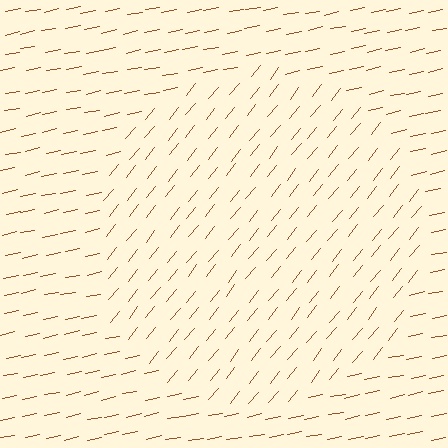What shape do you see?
I see a circle.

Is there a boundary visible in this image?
Yes, there is a texture boundary formed by a change in line orientation.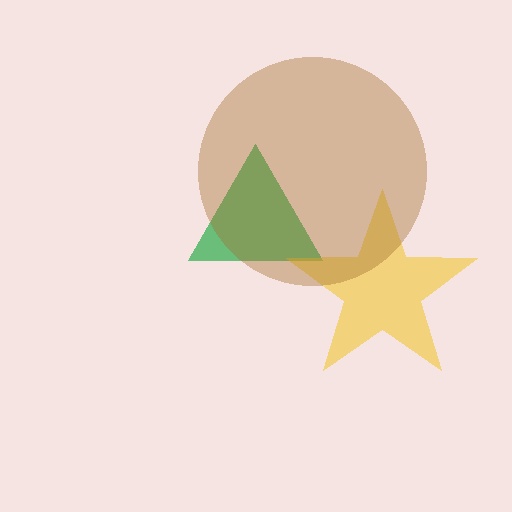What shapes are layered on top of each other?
The layered shapes are: a green triangle, a yellow star, a brown circle.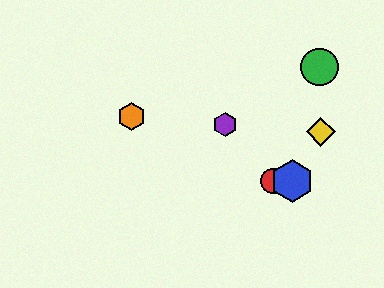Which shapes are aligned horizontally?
The red circle, the blue hexagon are aligned horizontally.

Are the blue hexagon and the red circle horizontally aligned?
Yes, both are at y≈181.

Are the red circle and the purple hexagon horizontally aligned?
No, the red circle is at y≈181 and the purple hexagon is at y≈125.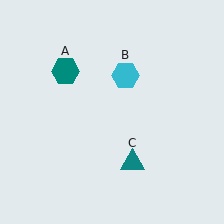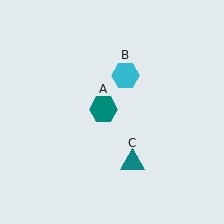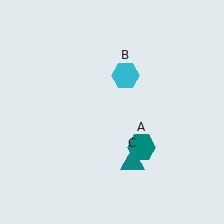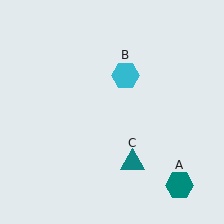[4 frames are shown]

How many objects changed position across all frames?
1 object changed position: teal hexagon (object A).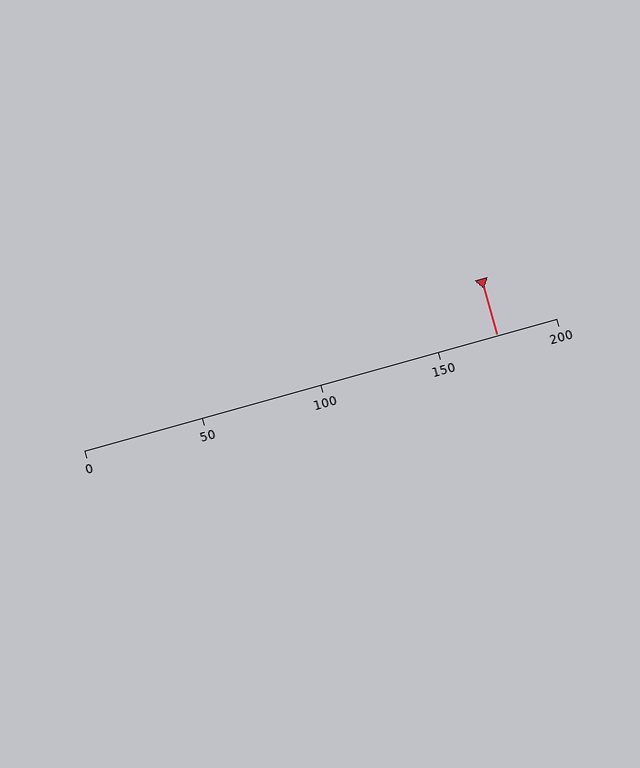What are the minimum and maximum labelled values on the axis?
The axis runs from 0 to 200.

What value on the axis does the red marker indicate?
The marker indicates approximately 175.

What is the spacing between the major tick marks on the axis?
The major ticks are spaced 50 apart.